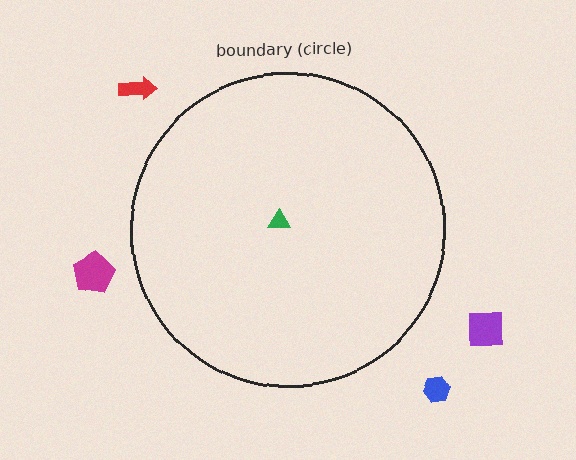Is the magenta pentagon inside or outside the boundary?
Outside.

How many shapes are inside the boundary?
1 inside, 4 outside.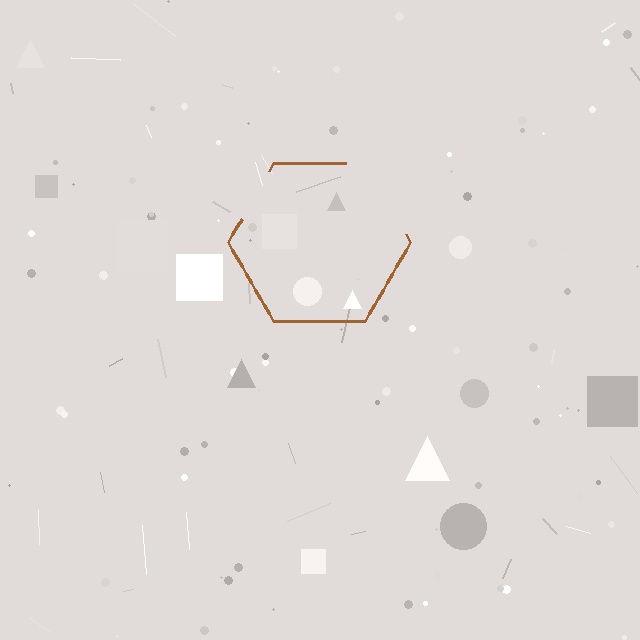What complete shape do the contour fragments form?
The contour fragments form a hexagon.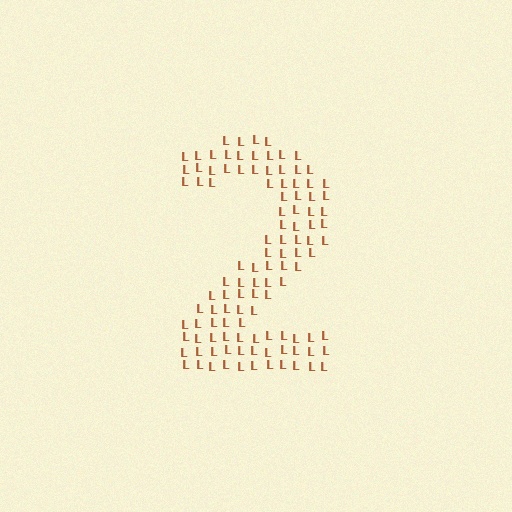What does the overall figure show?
The overall figure shows the digit 2.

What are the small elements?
The small elements are letter L's.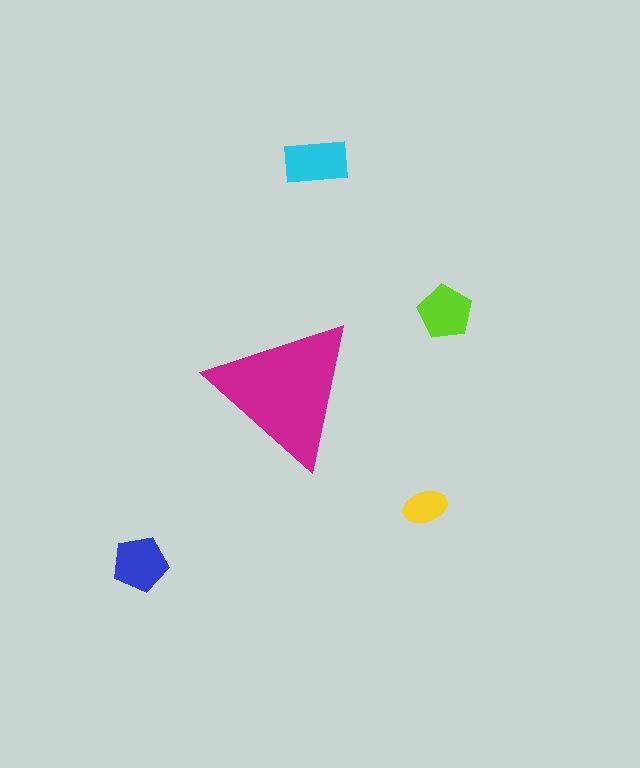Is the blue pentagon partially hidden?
No, the blue pentagon is fully visible.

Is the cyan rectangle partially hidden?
No, the cyan rectangle is fully visible.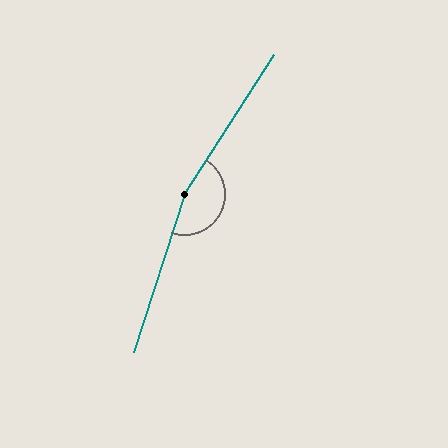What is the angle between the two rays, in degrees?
Approximately 165 degrees.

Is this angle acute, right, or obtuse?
It is obtuse.